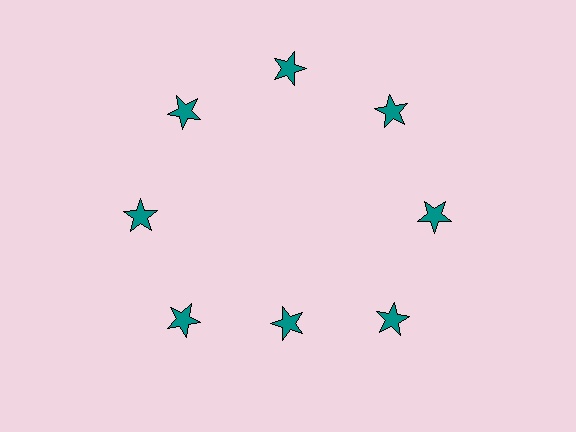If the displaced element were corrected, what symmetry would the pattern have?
It would have 8-fold rotational symmetry — the pattern would map onto itself every 45 degrees.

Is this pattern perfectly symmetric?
No. The 8 teal stars are arranged in a ring, but one element near the 6 o'clock position is pulled inward toward the center, breaking the 8-fold rotational symmetry.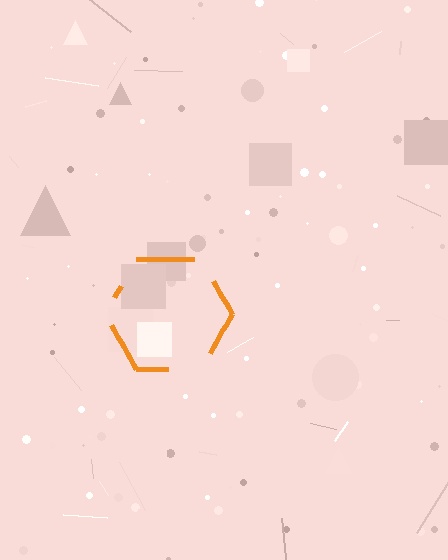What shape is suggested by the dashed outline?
The dashed outline suggests a hexagon.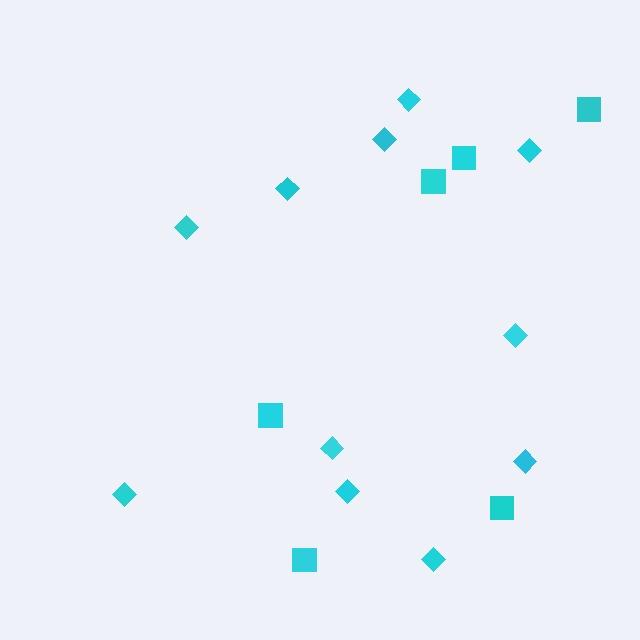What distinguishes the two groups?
There are 2 groups: one group of diamonds (11) and one group of squares (6).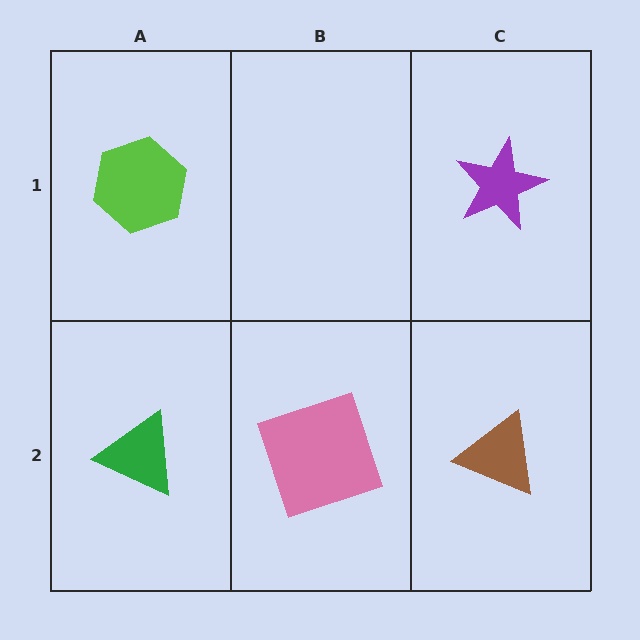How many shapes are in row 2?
3 shapes.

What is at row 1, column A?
A lime hexagon.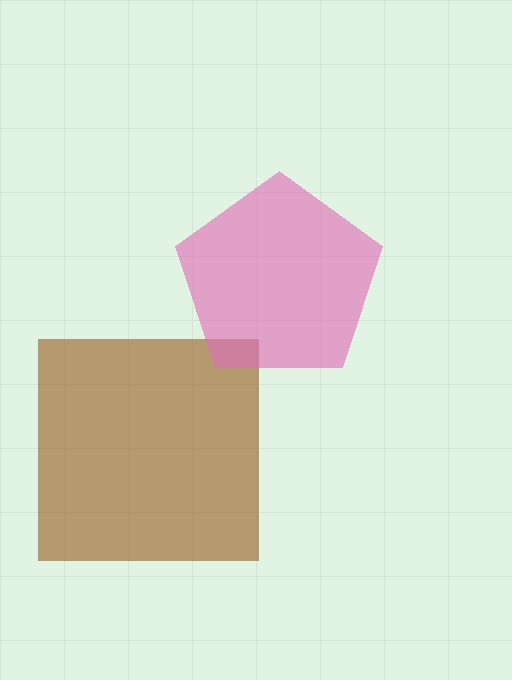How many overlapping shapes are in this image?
There are 2 overlapping shapes in the image.